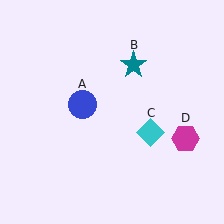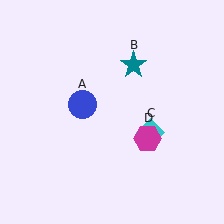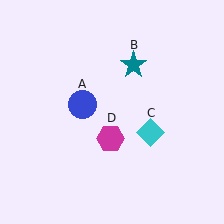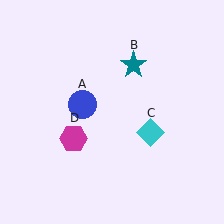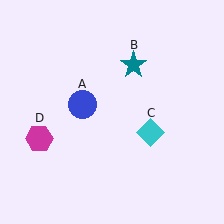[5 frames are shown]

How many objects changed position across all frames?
1 object changed position: magenta hexagon (object D).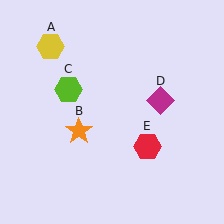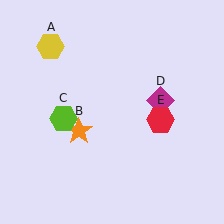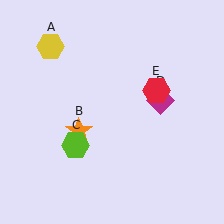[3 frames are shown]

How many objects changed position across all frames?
2 objects changed position: lime hexagon (object C), red hexagon (object E).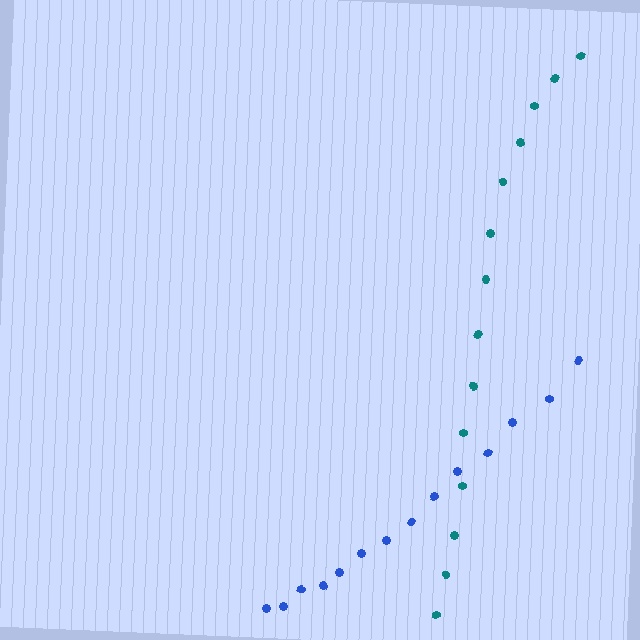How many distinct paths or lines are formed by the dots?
There are 2 distinct paths.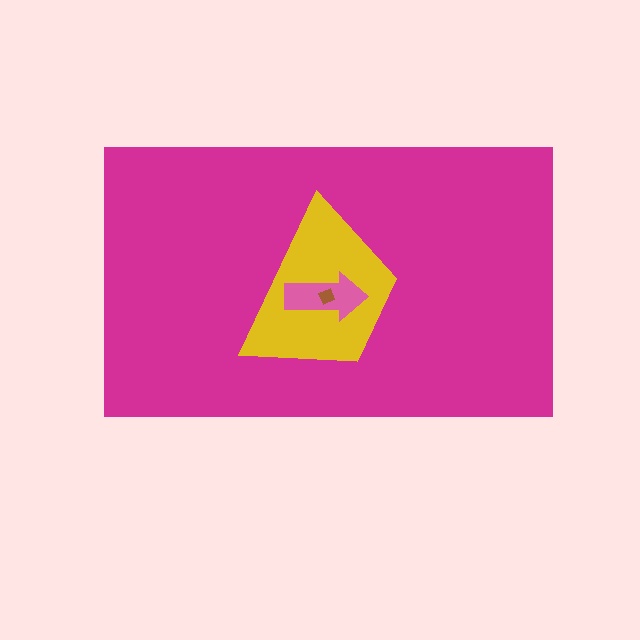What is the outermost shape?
The magenta rectangle.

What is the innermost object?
The brown diamond.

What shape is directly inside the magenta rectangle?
The yellow trapezoid.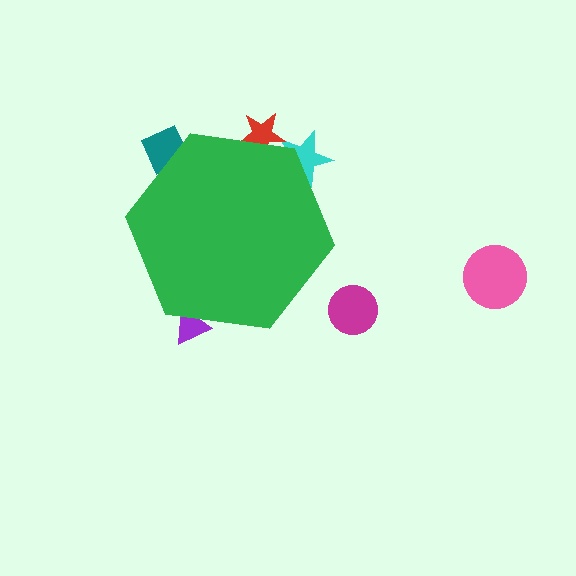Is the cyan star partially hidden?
Yes, the cyan star is partially hidden behind the green hexagon.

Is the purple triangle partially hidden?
Yes, the purple triangle is partially hidden behind the green hexagon.